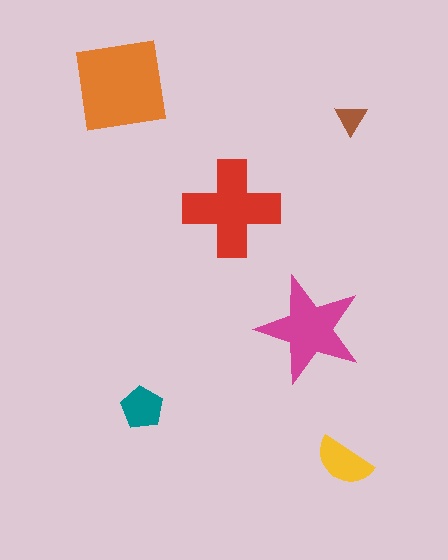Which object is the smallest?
The brown triangle.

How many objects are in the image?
There are 6 objects in the image.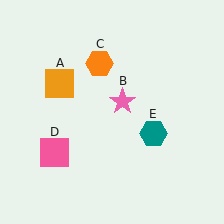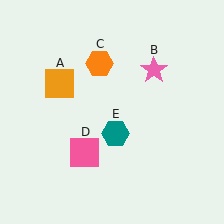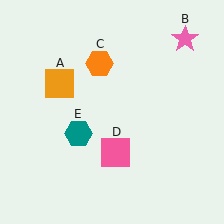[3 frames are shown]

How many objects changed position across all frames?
3 objects changed position: pink star (object B), pink square (object D), teal hexagon (object E).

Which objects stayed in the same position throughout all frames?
Orange square (object A) and orange hexagon (object C) remained stationary.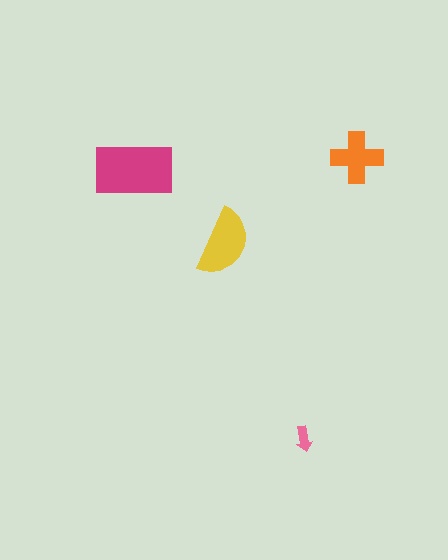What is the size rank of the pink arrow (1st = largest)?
4th.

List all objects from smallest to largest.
The pink arrow, the orange cross, the yellow semicircle, the magenta rectangle.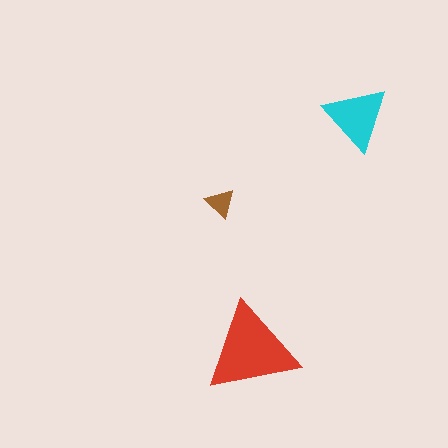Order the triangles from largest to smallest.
the red one, the cyan one, the brown one.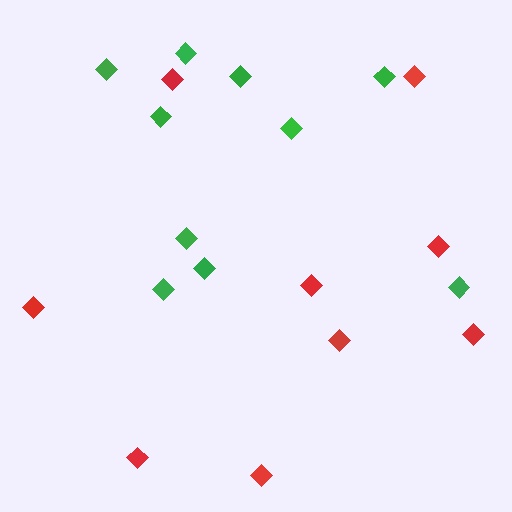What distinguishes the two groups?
There are 2 groups: one group of green diamonds (10) and one group of red diamonds (9).